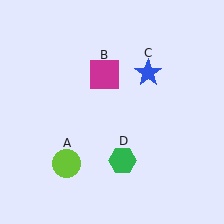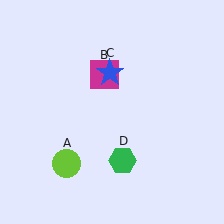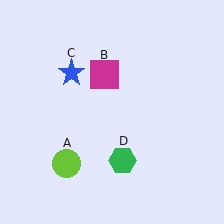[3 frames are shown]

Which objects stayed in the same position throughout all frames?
Lime circle (object A) and magenta square (object B) and green hexagon (object D) remained stationary.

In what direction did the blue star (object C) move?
The blue star (object C) moved left.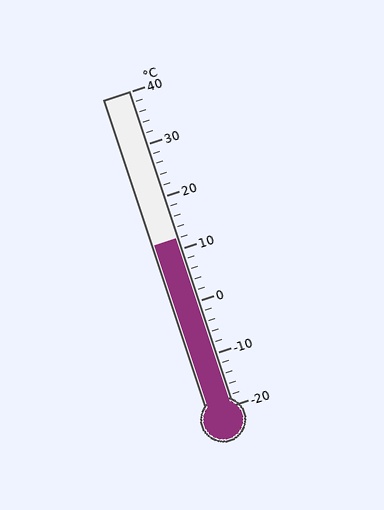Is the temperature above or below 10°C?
The temperature is above 10°C.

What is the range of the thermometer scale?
The thermometer scale ranges from -20°C to 40°C.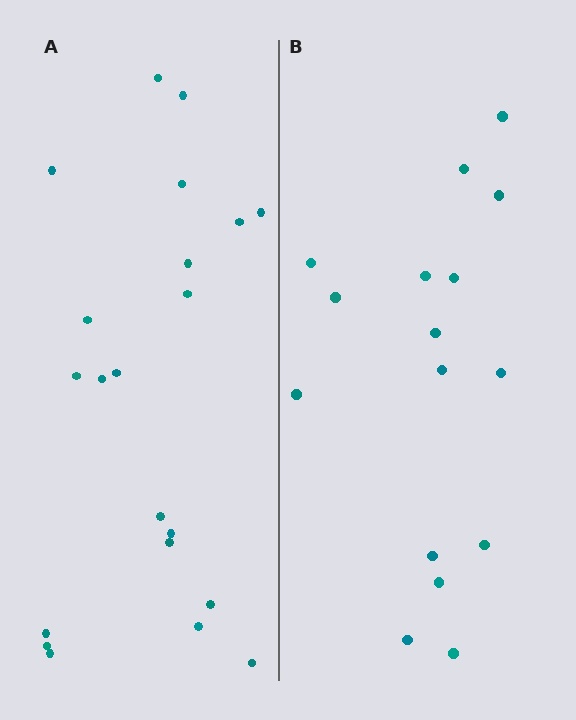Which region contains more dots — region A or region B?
Region A (the left region) has more dots.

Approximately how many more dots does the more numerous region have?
Region A has about 5 more dots than region B.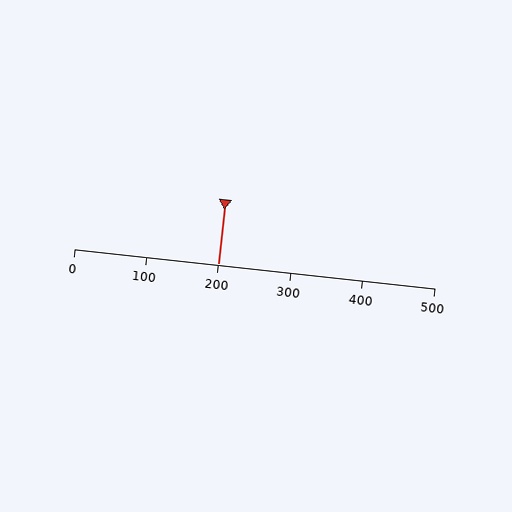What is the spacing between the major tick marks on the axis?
The major ticks are spaced 100 apart.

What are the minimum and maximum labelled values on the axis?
The axis runs from 0 to 500.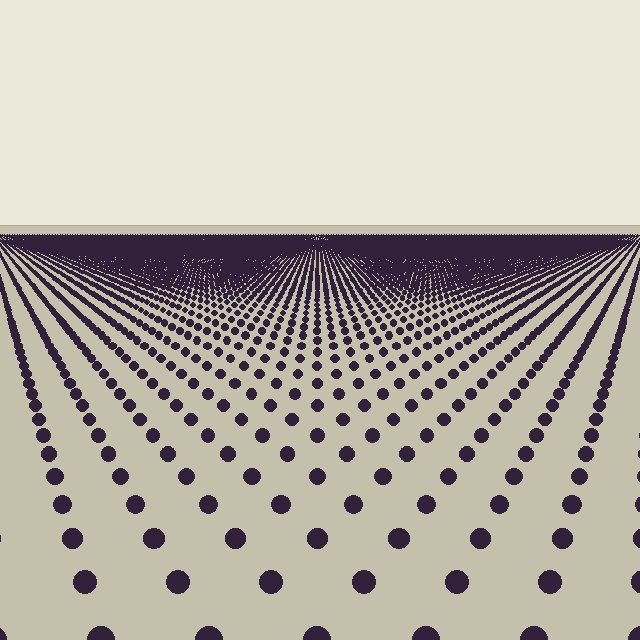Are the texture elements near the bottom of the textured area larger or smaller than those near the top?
Larger. Near the bottom, elements are closer to the viewer and appear at a bigger on-screen size.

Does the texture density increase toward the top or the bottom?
Density increases toward the top.